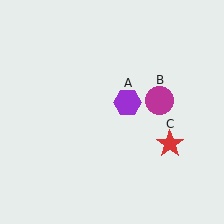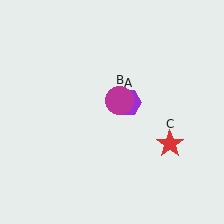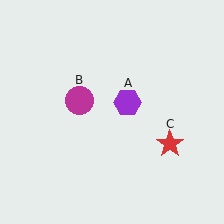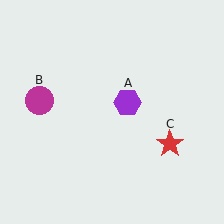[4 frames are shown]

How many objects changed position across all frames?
1 object changed position: magenta circle (object B).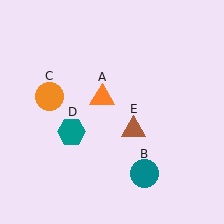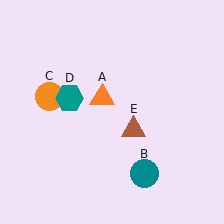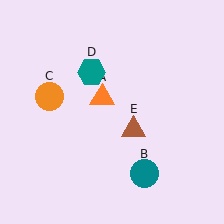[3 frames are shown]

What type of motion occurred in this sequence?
The teal hexagon (object D) rotated clockwise around the center of the scene.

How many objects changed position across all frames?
1 object changed position: teal hexagon (object D).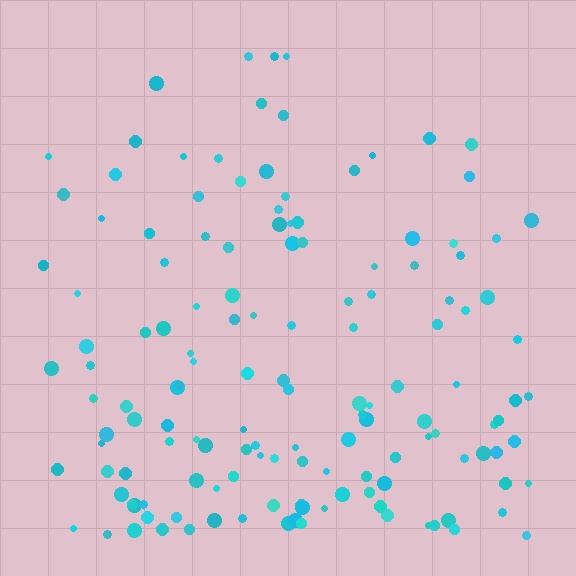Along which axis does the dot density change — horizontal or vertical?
Vertical.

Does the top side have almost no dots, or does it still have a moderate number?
Still a moderate number, just noticeably fewer than the bottom.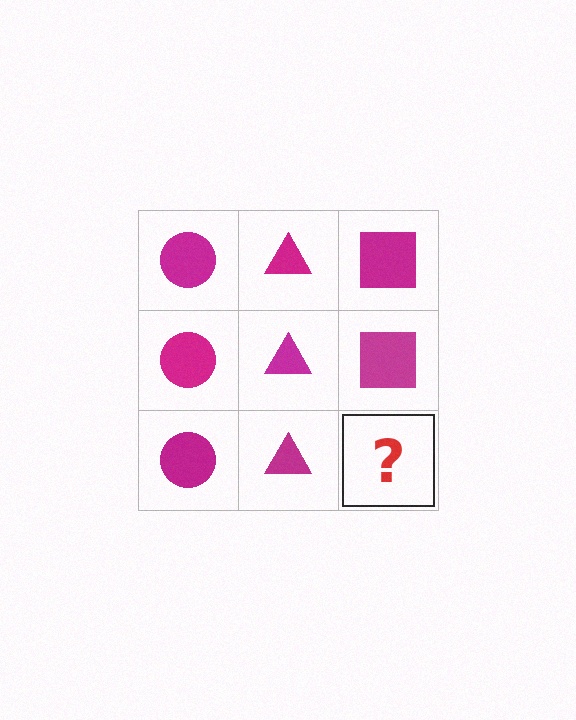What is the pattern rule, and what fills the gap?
The rule is that each column has a consistent shape. The gap should be filled with a magenta square.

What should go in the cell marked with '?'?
The missing cell should contain a magenta square.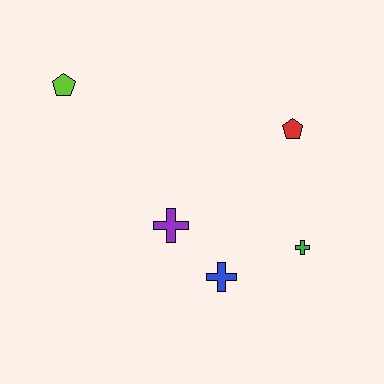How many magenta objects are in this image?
There are no magenta objects.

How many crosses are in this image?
There are 3 crosses.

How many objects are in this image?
There are 5 objects.